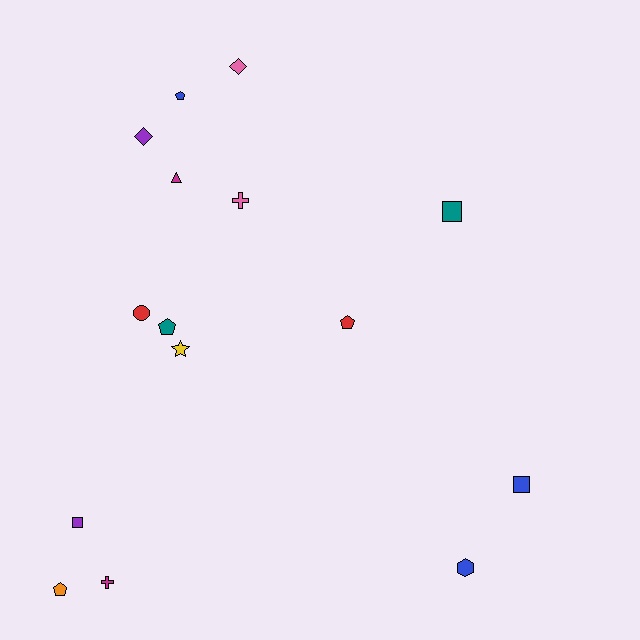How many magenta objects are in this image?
There are 2 magenta objects.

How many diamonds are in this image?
There are 2 diamonds.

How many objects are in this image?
There are 15 objects.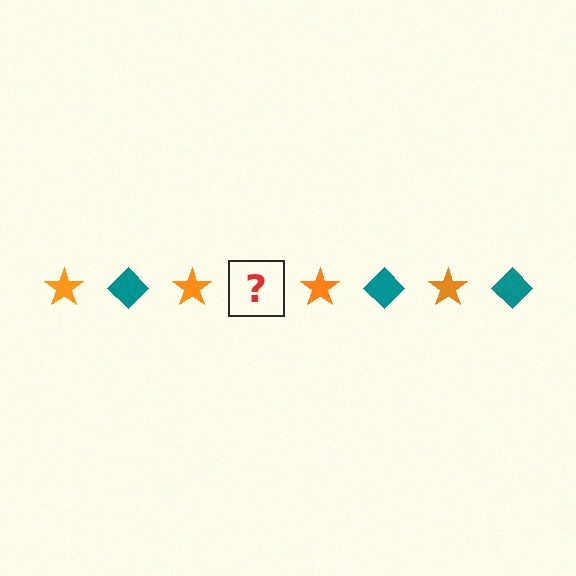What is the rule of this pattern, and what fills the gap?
The rule is that the pattern alternates between orange star and teal diamond. The gap should be filled with a teal diamond.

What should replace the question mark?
The question mark should be replaced with a teal diamond.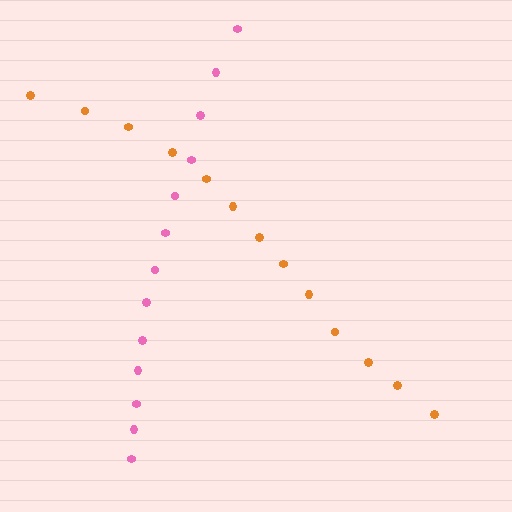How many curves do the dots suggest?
There are 2 distinct paths.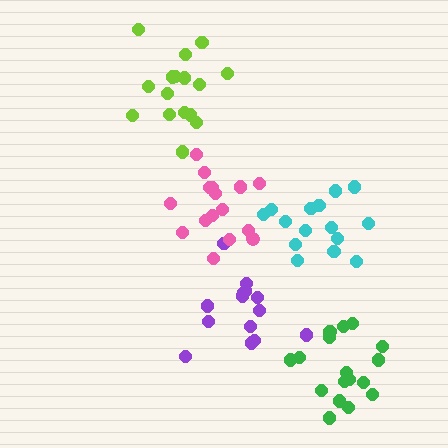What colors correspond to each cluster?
The clusters are colored: purple, cyan, pink, lime, green.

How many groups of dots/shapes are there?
There are 5 groups.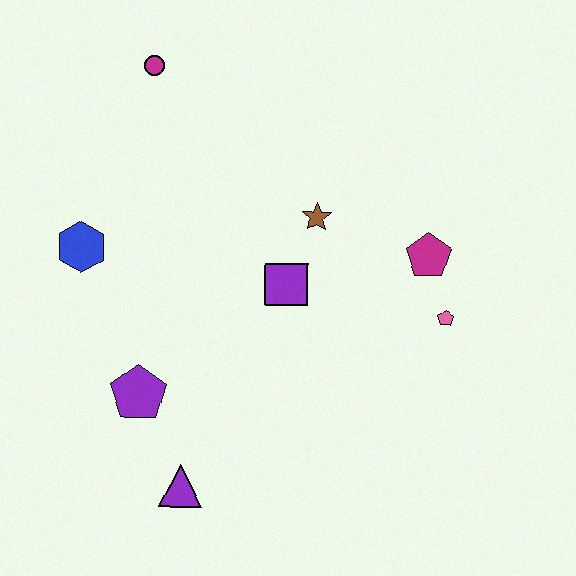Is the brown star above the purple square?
Yes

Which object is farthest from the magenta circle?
The purple triangle is farthest from the magenta circle.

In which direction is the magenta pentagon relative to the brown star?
The magenta pentagon is to the right of the brown star.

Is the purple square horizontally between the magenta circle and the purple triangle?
No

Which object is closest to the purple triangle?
The purple pentagon is closest to the purple triangle.